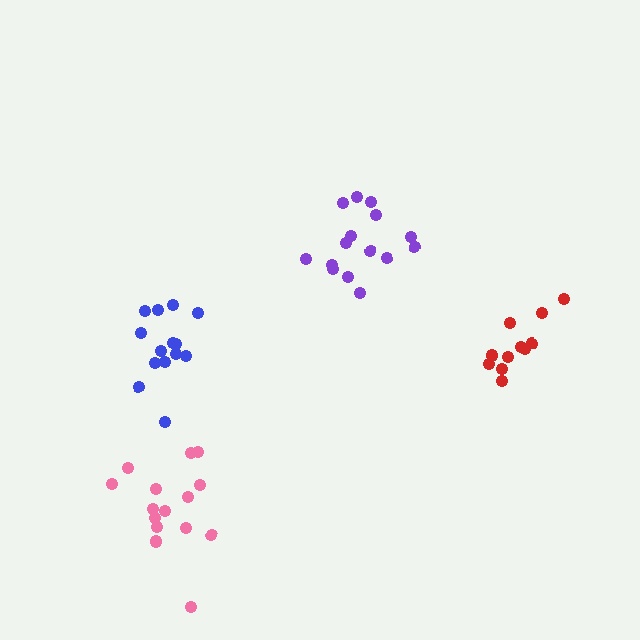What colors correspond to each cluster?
The clusters are colored: blue, pink, red, purple.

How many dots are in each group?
Group 1: 14 dots, Group 2: 15 dots, Group 3: 11 dots, Group 4: 15 dots (55 total).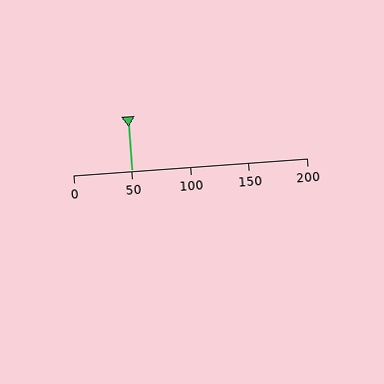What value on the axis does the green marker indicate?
The marker indicates approximately 50.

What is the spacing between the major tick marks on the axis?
The major ticks are spaced 50 apart.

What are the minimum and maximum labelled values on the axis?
The axis runs from 0 to 200.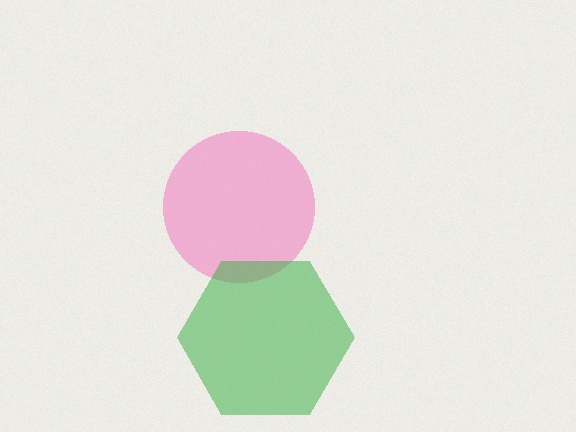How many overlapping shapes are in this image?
There are 2 overlapping shapes in the image.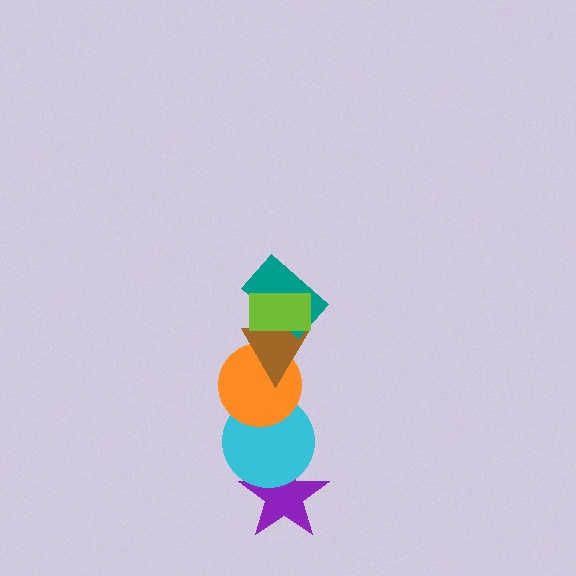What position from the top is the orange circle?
The orange circle is 4th from the top.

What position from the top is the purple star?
The purple star is 6th from the top.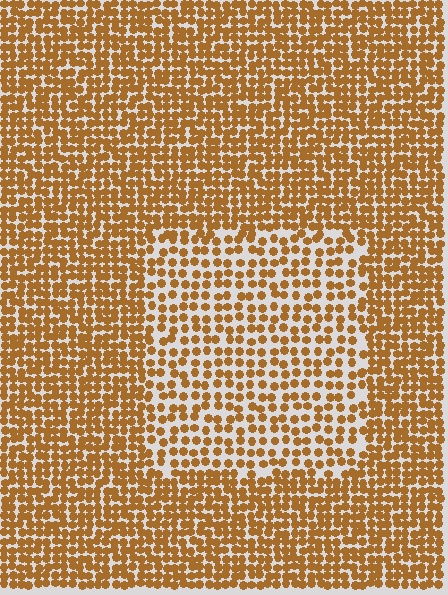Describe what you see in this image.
The image contains small brown elements arranged at two different densities. A rectangle-shaped region is visible where the elements are less densely packed than the surrounding area.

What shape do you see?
I see a rectangle.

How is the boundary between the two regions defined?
The boundary is defined by a change in element density (approximately 1.7x ratio). All elements are the same color, size, and shape.